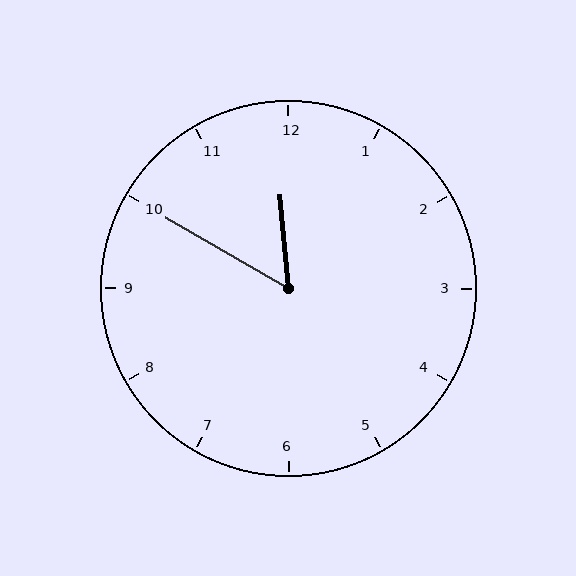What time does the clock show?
11:50.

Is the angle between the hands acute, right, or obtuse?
It is acute.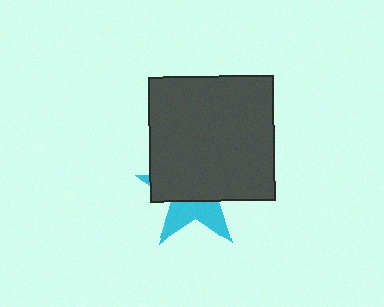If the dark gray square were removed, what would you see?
You would see the complete cyan star.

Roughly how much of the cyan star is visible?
A small part of it is visible (roughly 37%).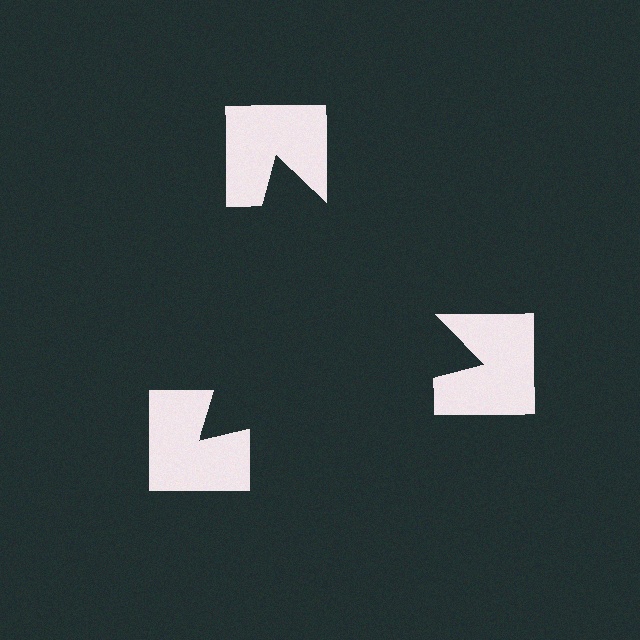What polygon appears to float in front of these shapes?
An illusory triangle — its edges are inferred from the aligned wedge cuts in the notched squares, not physically drawn.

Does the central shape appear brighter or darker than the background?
It typically appears slightly darker than the background, even though no actual brightness change is drawn.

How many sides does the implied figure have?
3 sides.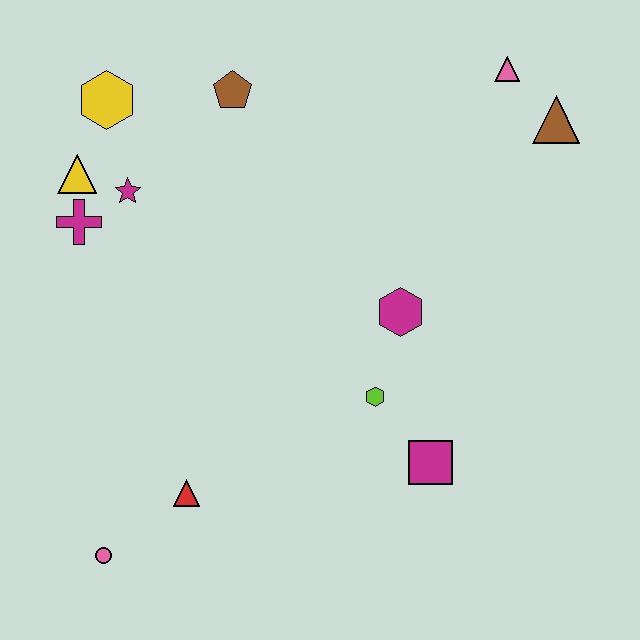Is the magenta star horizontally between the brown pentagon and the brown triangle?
No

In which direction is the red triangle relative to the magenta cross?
The red triangle is below the magenta cross.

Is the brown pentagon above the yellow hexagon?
Yes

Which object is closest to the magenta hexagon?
The lime hexagon is closest to the magenta hexagon.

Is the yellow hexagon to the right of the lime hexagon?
No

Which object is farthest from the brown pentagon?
The pink circle is farthest from the brown pentagon.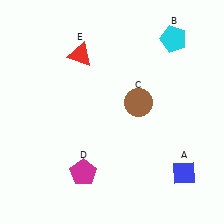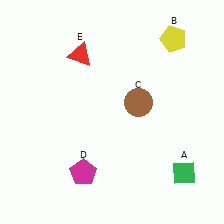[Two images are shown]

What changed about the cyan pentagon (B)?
In Image 1, B is cyan. In Image 2, it changed to yellow.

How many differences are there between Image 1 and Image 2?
There are 2 differences between the two images.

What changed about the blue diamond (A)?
In Image 1, A is blue. In Image 2, it changed to green.